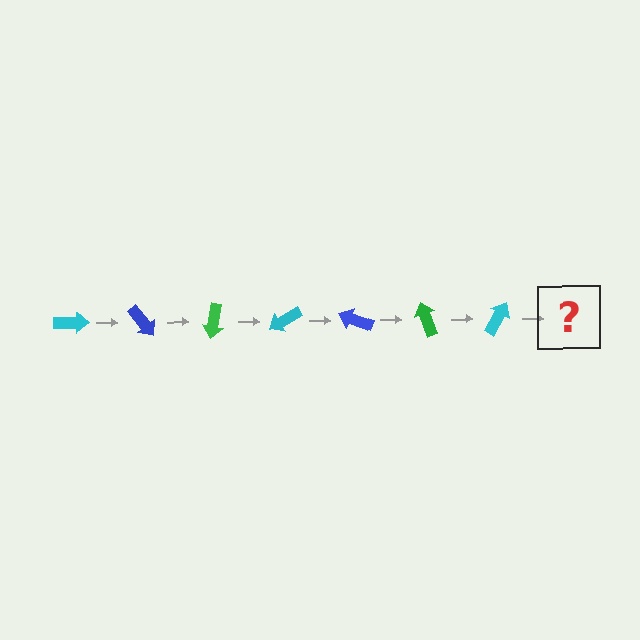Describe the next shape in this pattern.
It should be a blue arrow, rotated 350 degrees from the start.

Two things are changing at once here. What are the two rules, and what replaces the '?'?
The two rules are that it rotates 50 degrees each step and the color cycles through cyan, blue, and green. The '?' should be a blue arrow, rotated 350 degrees from the start.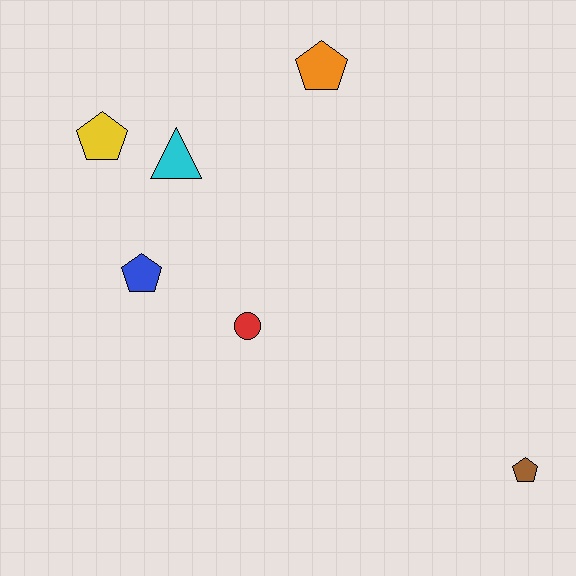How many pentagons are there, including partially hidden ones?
There are 4 pentagons.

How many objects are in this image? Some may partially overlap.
There are 6 objects.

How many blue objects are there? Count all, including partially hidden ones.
There is 1 blue object.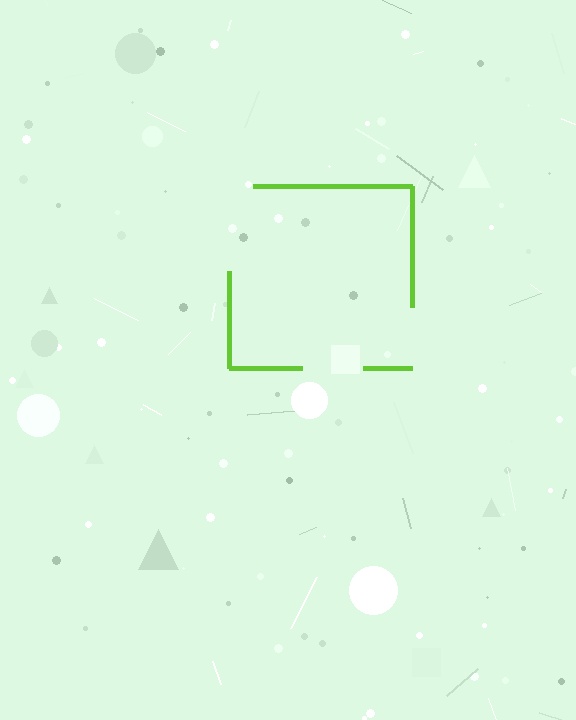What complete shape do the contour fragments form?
The contour fragments form a square.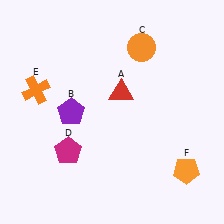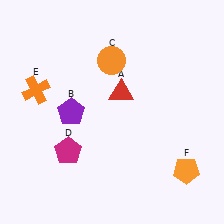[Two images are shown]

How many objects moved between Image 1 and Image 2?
1 object moved between the two images.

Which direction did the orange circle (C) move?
The orange circle (C) moved left.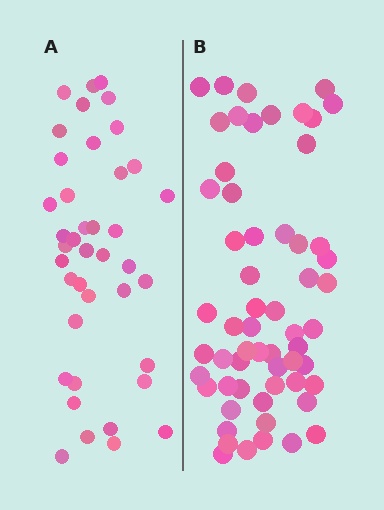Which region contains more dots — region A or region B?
Region B (the right region) has more dots.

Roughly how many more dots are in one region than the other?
Region B has approximately 20 more dots than region A.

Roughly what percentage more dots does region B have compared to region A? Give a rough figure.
About 50% more.